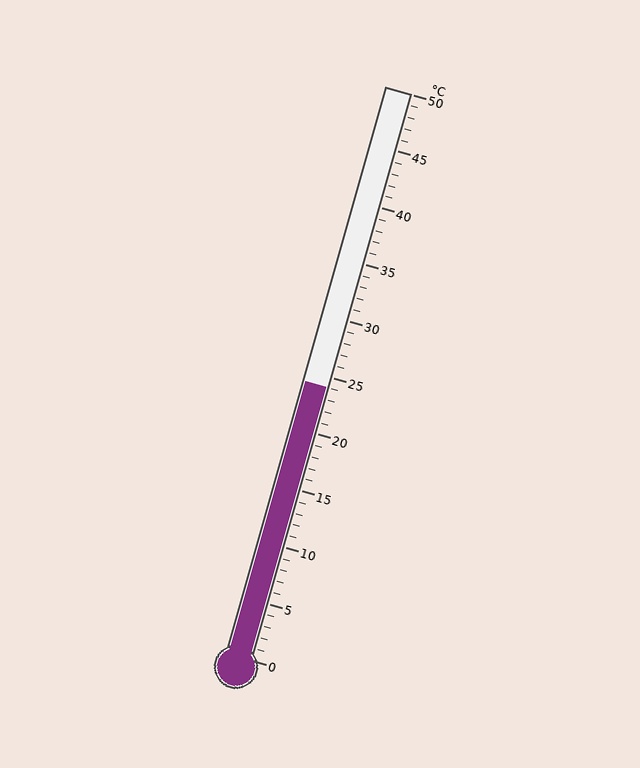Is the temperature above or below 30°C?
The temperature is below 30°C.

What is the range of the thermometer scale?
The thermometer scale ranges from 0°C to 50°C.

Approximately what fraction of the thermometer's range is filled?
The thermometer is filled to approximately 50% of its range.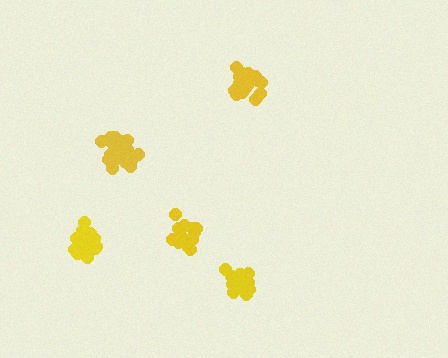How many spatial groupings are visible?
There are 5 spatial groupings.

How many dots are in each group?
Group 1: 21 dots, Group 2: 20 dots, Group 3: 17 dots, Group 4: 19 dots, Group 5: 19 dots (96 total).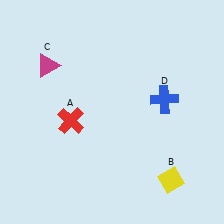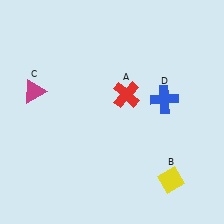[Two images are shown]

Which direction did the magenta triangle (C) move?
The magenta triangle (C) moved down.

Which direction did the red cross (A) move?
The red cross (A) moved right.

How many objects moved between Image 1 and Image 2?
2 objects moved between the two images.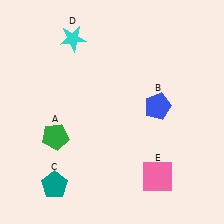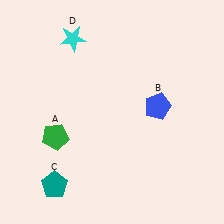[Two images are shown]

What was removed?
The pink square (E) was removed in Image 2.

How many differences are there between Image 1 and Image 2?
There is 1 difference between the two images.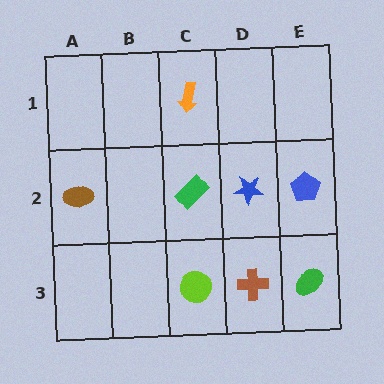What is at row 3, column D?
A brown cross.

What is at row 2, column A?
A brown ellipse.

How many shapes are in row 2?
4 shapes.